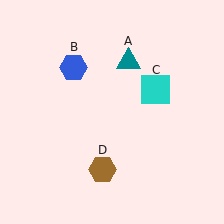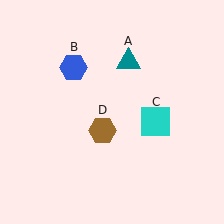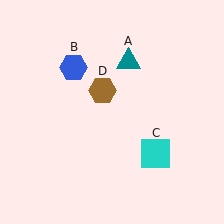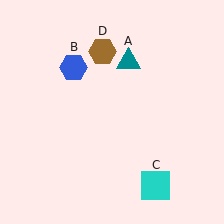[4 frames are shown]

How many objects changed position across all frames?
2 objects changed position: cyan square (object C), brown hexagon (object D).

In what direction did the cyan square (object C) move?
The cyan square (object C) moved down.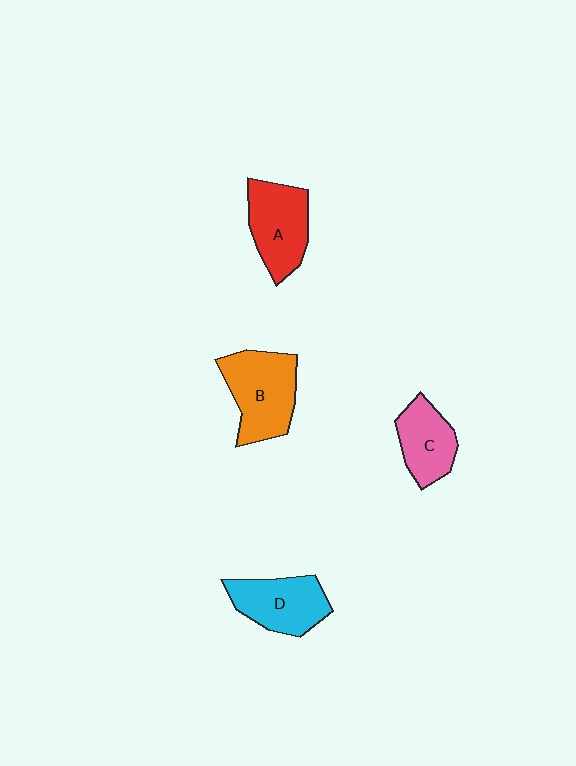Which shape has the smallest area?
Shape C (pink).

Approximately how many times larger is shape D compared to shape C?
Approximately 1.2 times.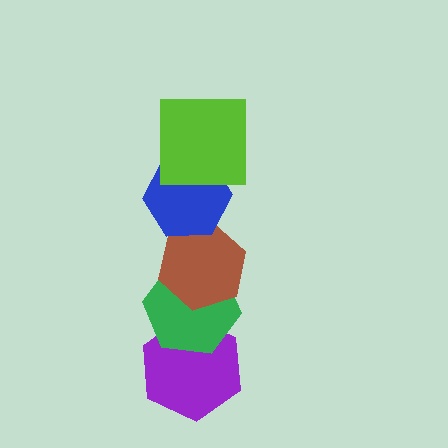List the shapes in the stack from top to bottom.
From top to bottom: the lime square, the blue hexagon, the brown hexagon, the green hexagon, the purple hexagon.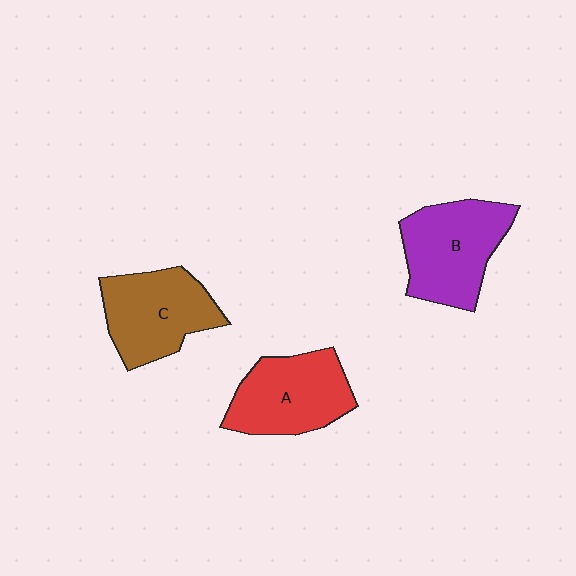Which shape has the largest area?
Shape B (purple).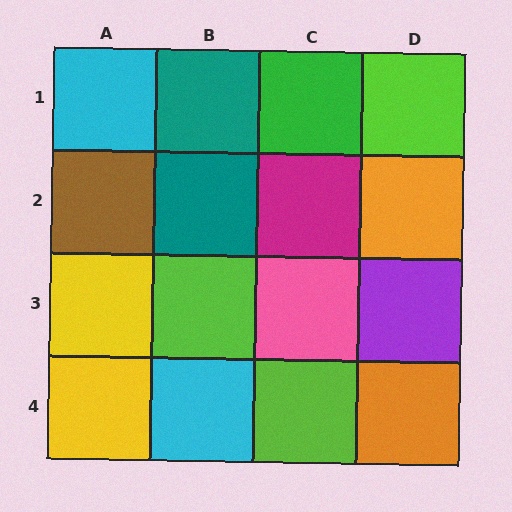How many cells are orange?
2 cells are orange.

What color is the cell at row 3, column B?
Lime.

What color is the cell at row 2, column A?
Brown.